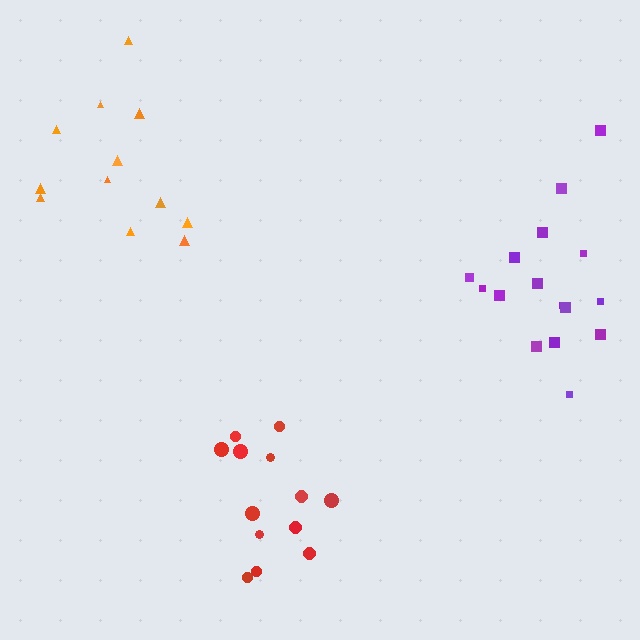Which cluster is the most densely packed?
Red.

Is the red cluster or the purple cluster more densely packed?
Red.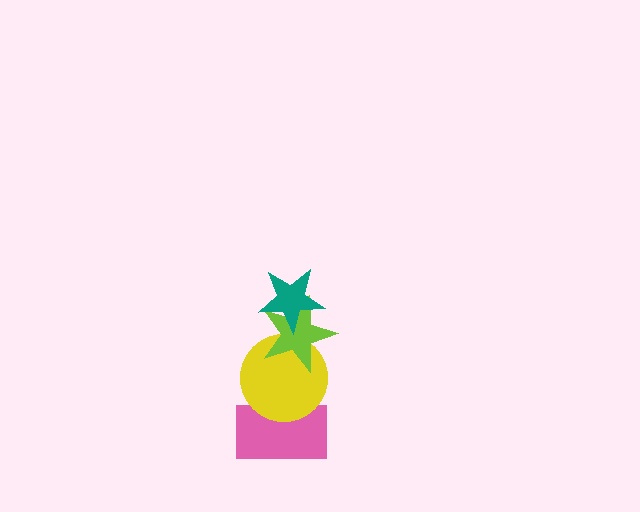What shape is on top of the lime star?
The teal star is on top of the lime star.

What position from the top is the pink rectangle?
The pink rectangle is 4th from the top.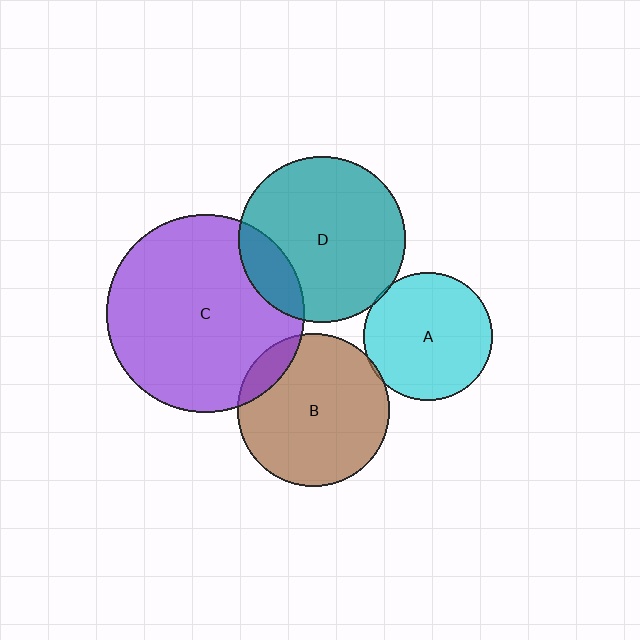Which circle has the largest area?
Circle C (purple).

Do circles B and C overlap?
Yes.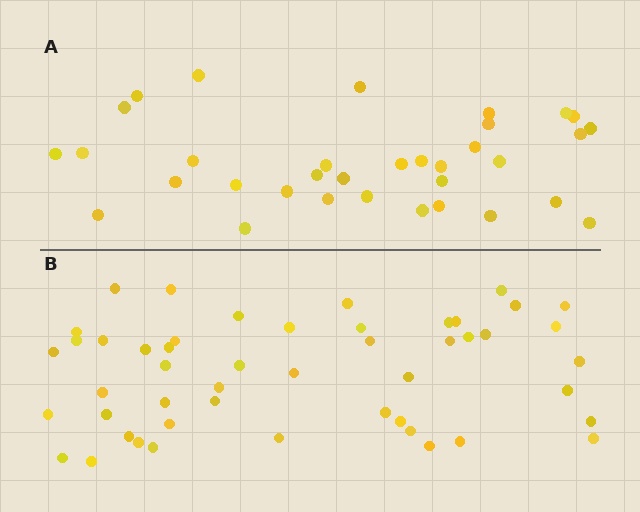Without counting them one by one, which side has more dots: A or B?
Region B (the bottom region) has more dots.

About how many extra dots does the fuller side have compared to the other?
Region B has approximately 15 more dots than region A.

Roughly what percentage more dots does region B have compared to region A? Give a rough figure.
About 45% more.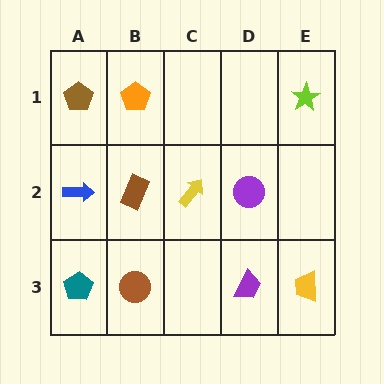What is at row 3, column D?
A purple trapezoid.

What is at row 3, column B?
A brown circle.